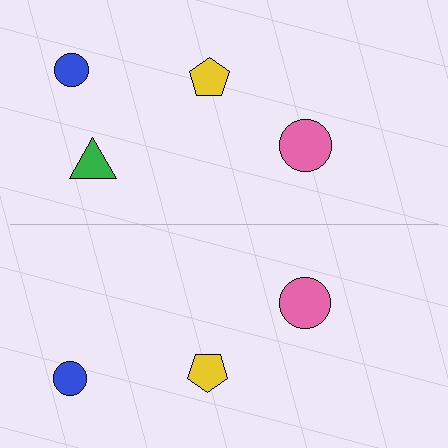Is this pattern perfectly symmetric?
No, the pattern is not perfectly symmetric. A green triangle is missing from the bottom side.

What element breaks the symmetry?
A green triangle is missing from the bottom side.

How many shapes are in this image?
There are 7 shapes in this image.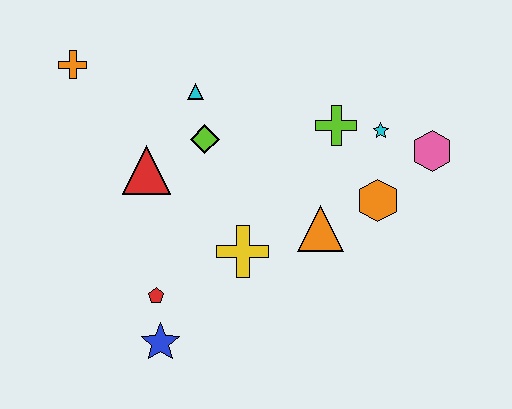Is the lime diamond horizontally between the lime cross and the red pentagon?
Yes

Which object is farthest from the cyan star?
The orange cross is farthest from the cyan star.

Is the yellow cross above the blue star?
Yes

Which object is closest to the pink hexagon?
The cyan star is closest to the pink hexagon.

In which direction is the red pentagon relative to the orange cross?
The red pentagon is below the orange cross.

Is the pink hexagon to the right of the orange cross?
Yes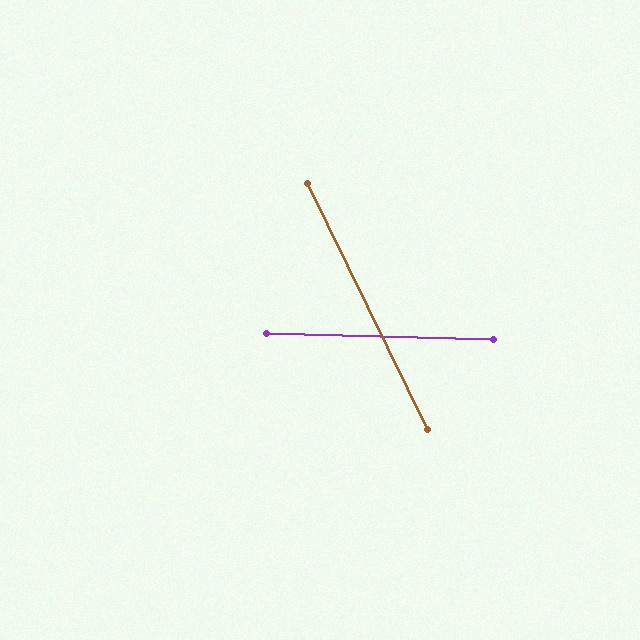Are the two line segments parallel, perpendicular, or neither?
Neither parallel nor perpendicular — they differ by about 63°.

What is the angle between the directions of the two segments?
Approximately 63 degrees.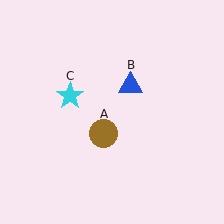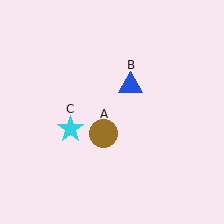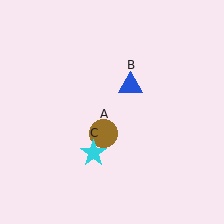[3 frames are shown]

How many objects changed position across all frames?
1 object changed position: cyan star (object C).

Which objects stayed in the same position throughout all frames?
Brown circle (object A) and blue triangle (object B) remained stationary.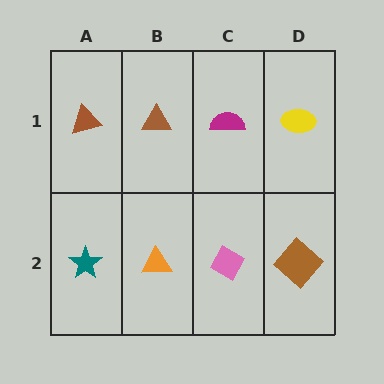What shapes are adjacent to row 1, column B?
An orange triangle (row 2, column B), a brown triangle (row 1, column A), a magenta semicircle (row 1, column C).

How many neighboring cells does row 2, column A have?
2.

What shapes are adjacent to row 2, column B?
A brown triangle (row 1, column B), a teal star (row 2, column A), a pink diamond (row 2, column C).